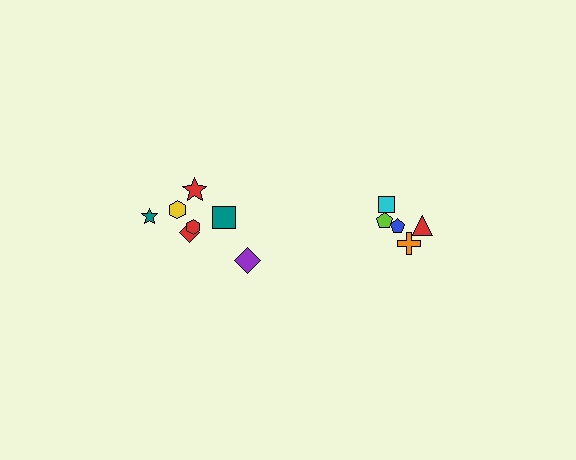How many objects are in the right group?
There are 5 objects.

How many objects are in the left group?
There are 7 objects.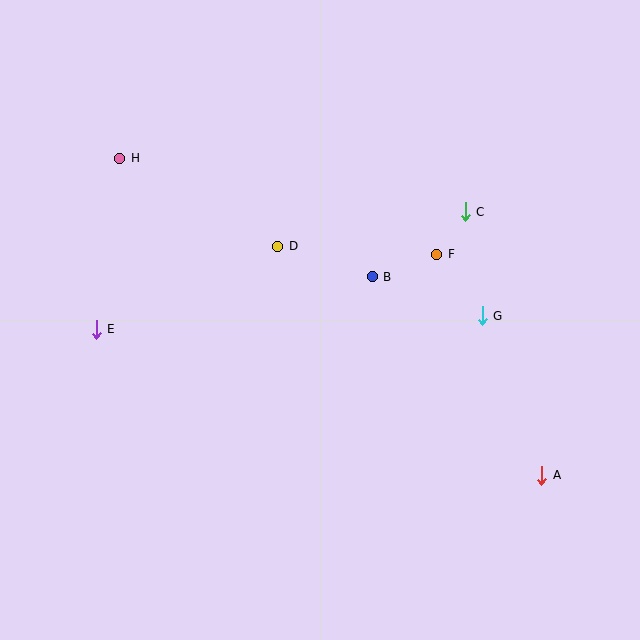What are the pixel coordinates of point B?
Point B is at (372, 277).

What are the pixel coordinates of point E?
Point E is at (96, 329).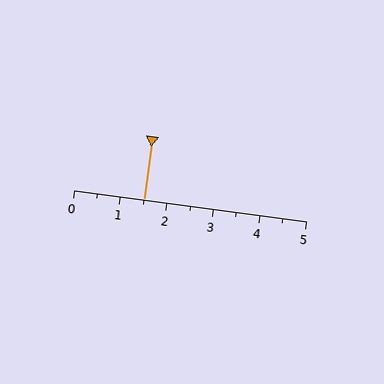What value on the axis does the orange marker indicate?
The marker indicates approximately 1.5.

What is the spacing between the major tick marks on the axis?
The major ticks are spaced 1 apart.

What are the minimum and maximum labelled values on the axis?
The axis runs from 0 to 5.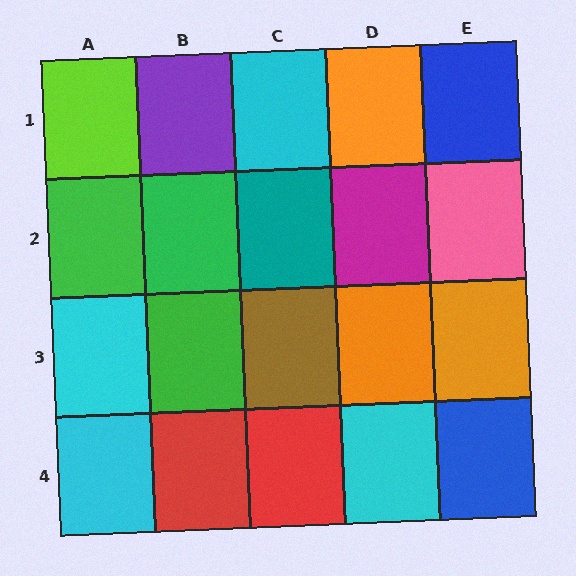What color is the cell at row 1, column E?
Blue.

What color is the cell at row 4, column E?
Blue.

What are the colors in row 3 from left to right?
Cyan, green, brown, orange, orange.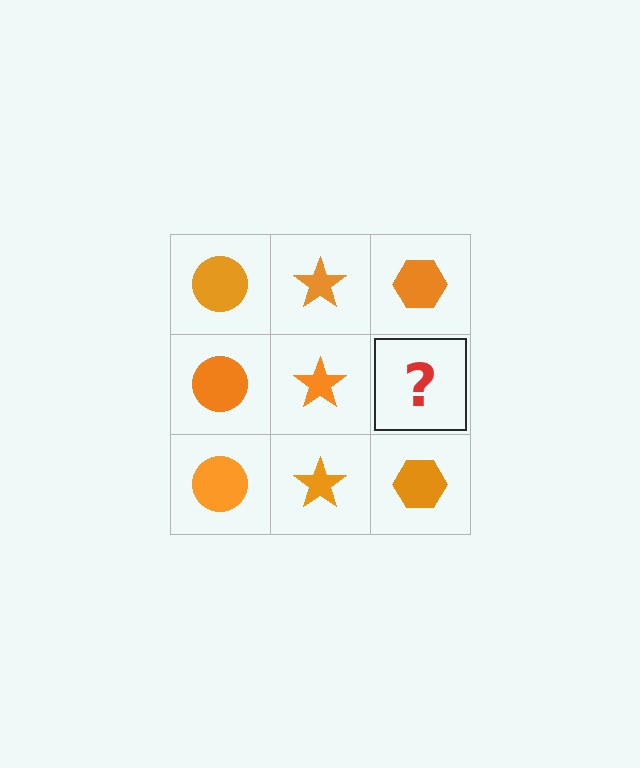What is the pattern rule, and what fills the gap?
The rule is that each column has a consistent shape. The gap should be filled with an orange hexagon.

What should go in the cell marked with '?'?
The missing cell should contain an orange hexagon.